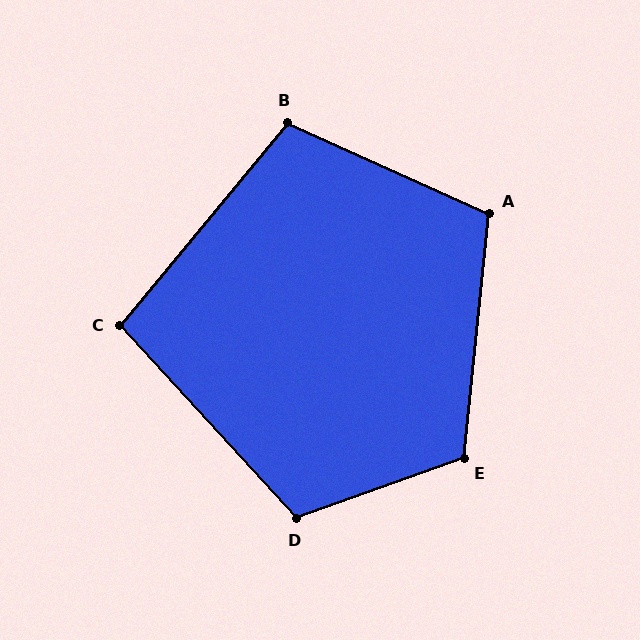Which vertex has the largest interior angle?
E, at approximately 116 degrees.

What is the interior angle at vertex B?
Approximately 105 degrees (obtuse).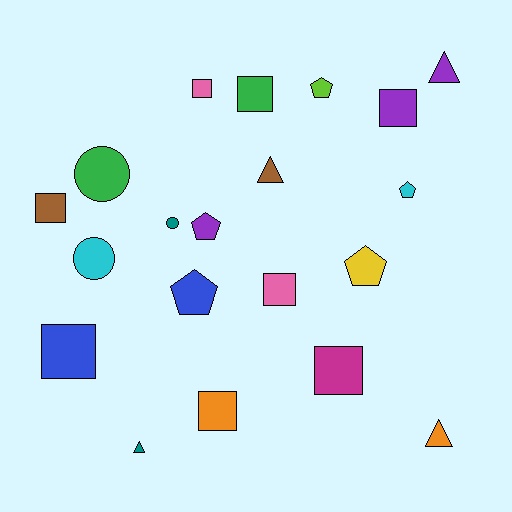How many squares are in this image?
There are 8 squares.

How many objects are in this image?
There are 20 objects.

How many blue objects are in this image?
There are 2 blue objects.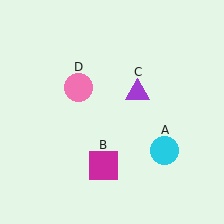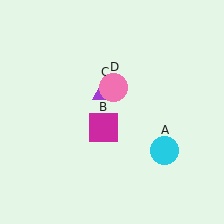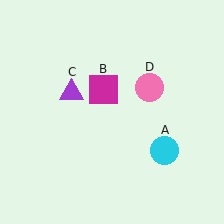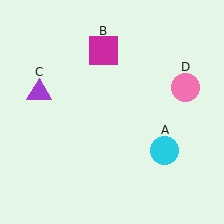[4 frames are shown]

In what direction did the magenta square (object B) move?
The magenta square (object B) moved up.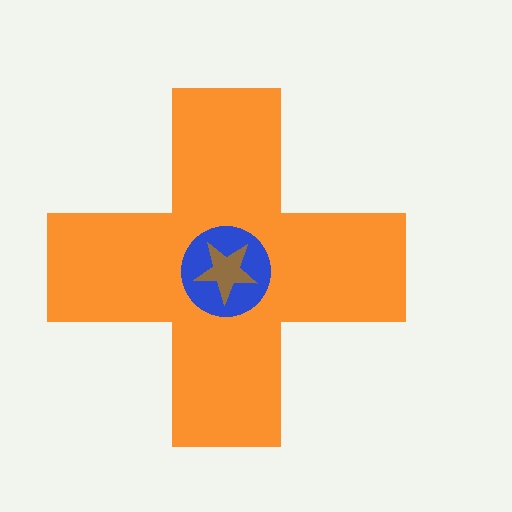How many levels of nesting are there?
3.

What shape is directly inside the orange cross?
The blue circle.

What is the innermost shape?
The brown star.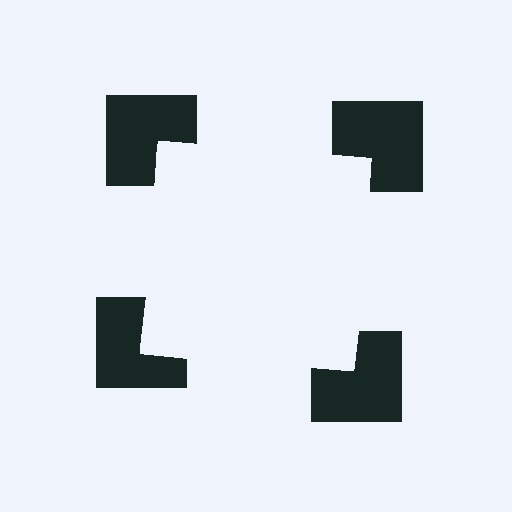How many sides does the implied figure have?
4 sides.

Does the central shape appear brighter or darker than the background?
It typically appears slightly brighter than the background, even though no actual brightness change is drawn.